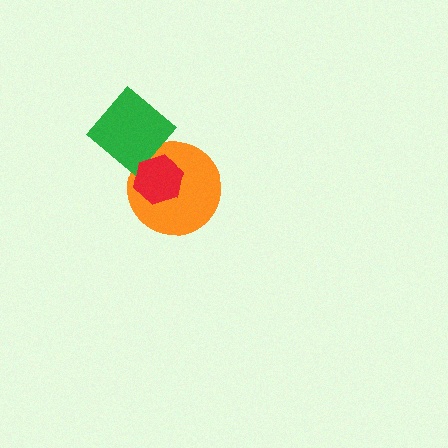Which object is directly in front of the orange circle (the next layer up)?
The green diamond is directly in front of the orange circle.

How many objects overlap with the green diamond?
2 objects overlap with the green diamond.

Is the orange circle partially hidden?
Yes, it is partially covered by another shape.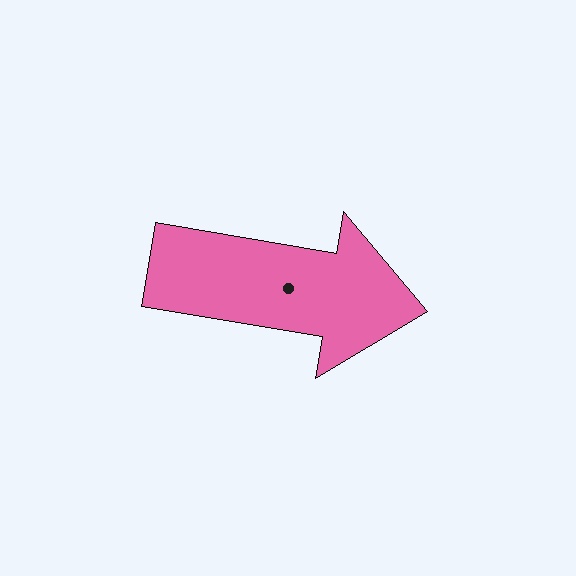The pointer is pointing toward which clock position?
Roughly 3 o'clock.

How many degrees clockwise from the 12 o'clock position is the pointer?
Approximately 99 degrees.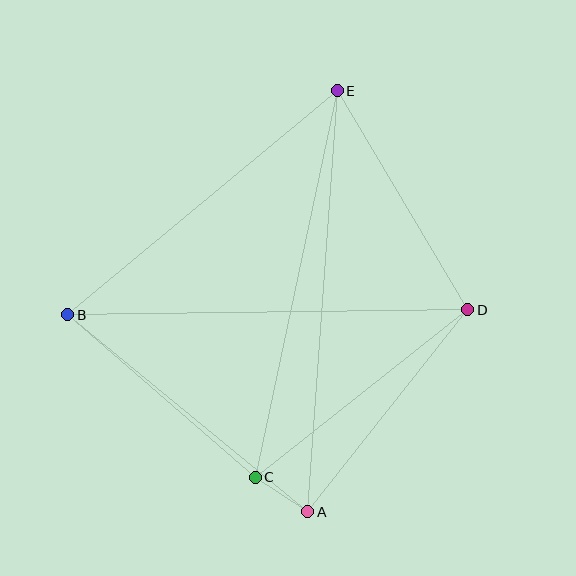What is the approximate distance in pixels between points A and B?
The distance between A and B is approximately 310 pixels.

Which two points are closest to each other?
Points A and C are closest to each other.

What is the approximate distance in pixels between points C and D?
The distance between C and D is approximately 271 pixels.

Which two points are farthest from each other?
Points A and E are farthest from each other.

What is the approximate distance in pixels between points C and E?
The distance between C and E is approximately 395 pixels.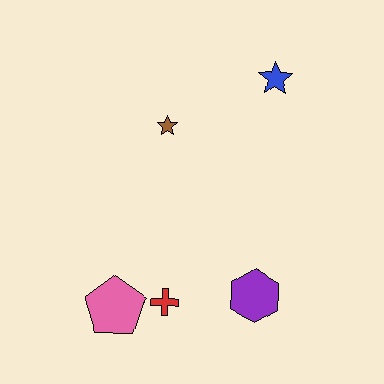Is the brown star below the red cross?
No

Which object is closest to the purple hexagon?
The red cross is closest to the purple hexagon.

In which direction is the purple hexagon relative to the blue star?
The purple hexagon is below the blue star.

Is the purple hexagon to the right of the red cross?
Yes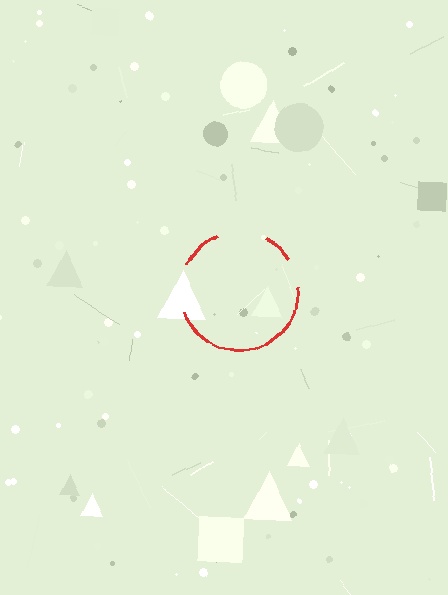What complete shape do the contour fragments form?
The contour fragments form a circle.